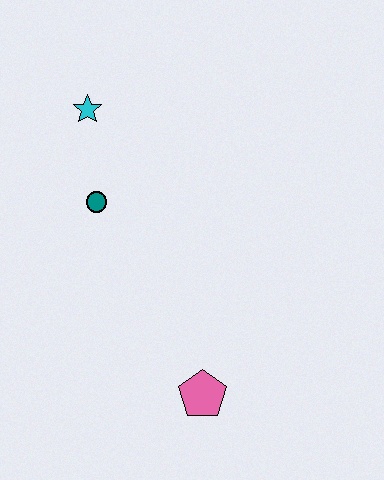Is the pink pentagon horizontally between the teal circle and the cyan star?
No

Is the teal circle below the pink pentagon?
No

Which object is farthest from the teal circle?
The pink pentagon is farthest from the teal circle.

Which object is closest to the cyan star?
The teal circle is closest to the cyan star.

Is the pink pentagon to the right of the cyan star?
Yes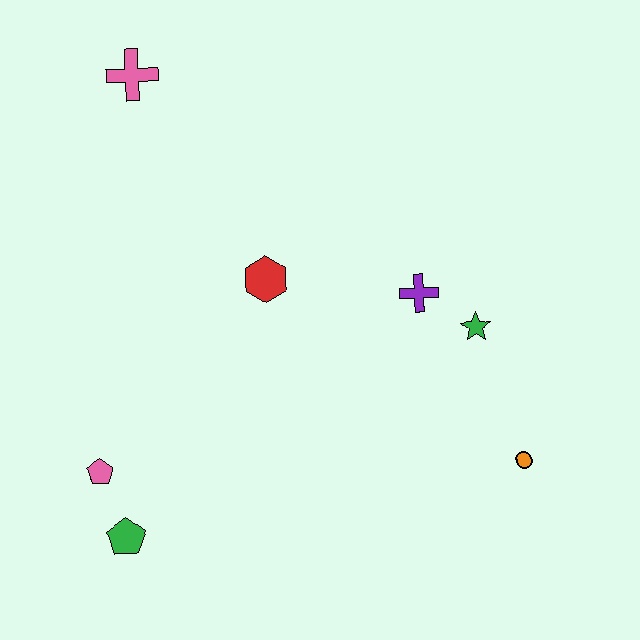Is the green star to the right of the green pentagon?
Yes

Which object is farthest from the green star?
The pink cross is farthest from the green star.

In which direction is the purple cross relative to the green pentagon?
The purple cross is to the right of the green pentagon.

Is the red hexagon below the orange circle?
No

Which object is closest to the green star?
The purple cross is closest to the green star.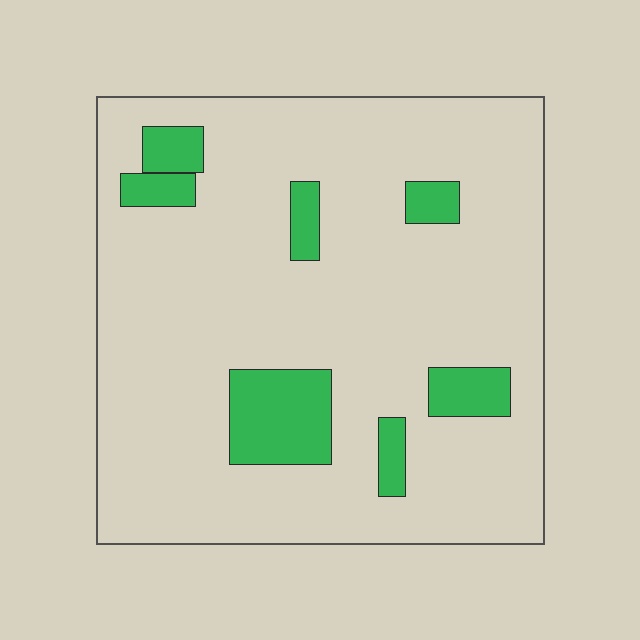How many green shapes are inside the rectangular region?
7.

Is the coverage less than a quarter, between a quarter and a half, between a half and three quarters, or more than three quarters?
Less than a quarter.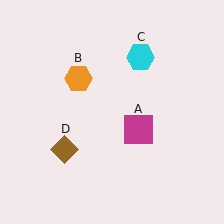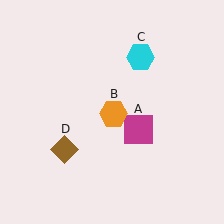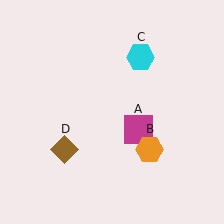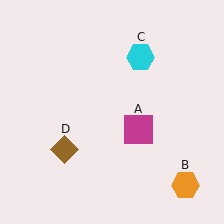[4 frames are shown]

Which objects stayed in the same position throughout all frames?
Magenta square (object A) and cyan hexagon (object C) and brown diamond (object D) remained stationary.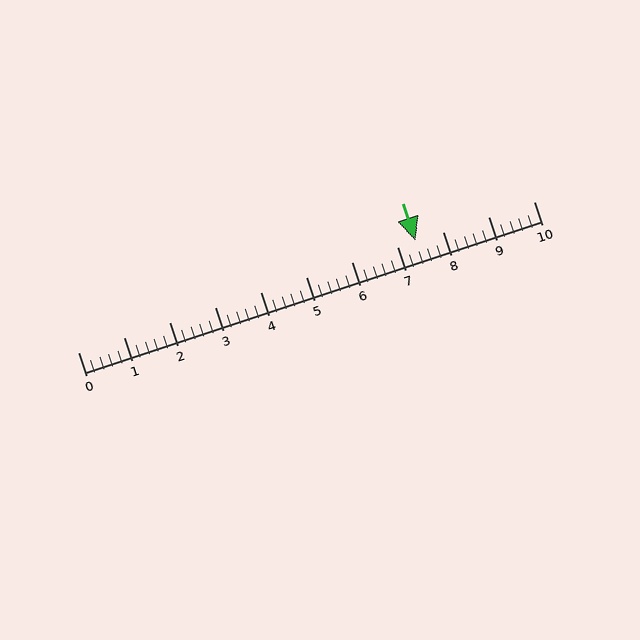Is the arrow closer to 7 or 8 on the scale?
The arrow is closer to 7.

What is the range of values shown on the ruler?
The ruler shows values from 0 to 10.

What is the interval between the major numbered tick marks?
The major tick marks are spaced 1 units apart.